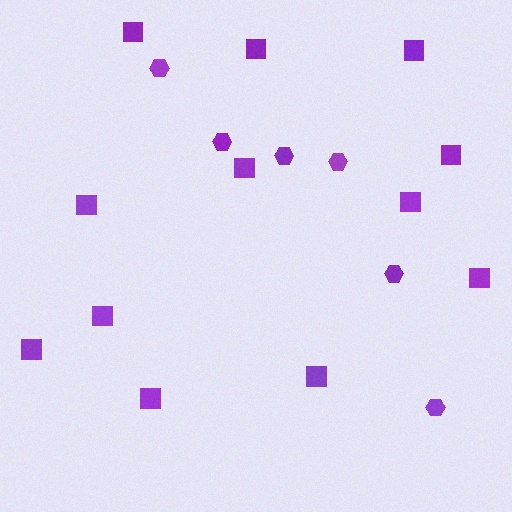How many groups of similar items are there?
There are 2 groups: one group of hexagons (6) and one group of squares (12).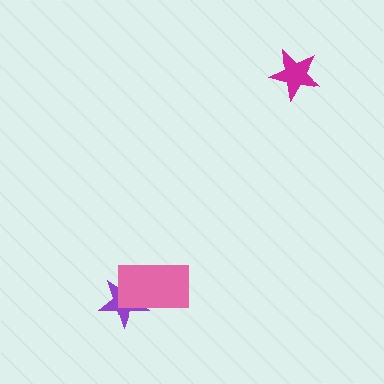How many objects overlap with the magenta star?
0 objects overlap with the magenta star.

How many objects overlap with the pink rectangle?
1 object overlaps with the pink rectangle.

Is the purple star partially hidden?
Yes, it is partially covered by another shape.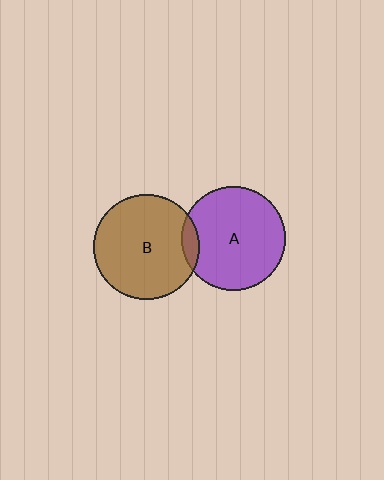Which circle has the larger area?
Circle B (brown).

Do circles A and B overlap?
Yes.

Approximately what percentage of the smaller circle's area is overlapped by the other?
Approximately 10%.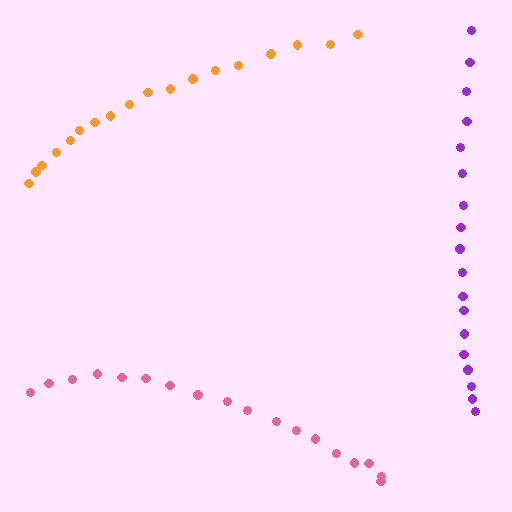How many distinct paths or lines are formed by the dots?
There are 3 distinct paths.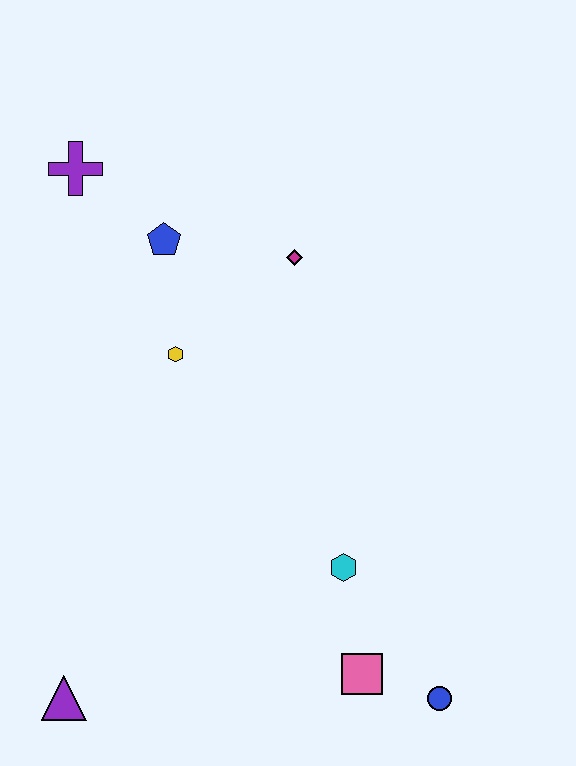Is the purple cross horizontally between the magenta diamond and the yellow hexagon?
No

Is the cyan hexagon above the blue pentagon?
No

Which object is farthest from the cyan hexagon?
The purple cross is farthest from the cyan hexagon.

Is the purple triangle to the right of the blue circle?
No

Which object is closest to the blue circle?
The pink square is closest to the blue circle.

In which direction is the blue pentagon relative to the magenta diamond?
The blue pentagon is to the left of the magenta diamond.